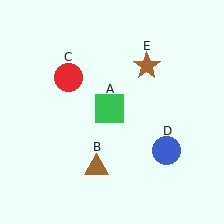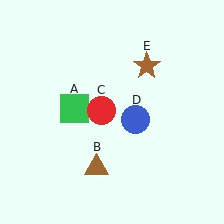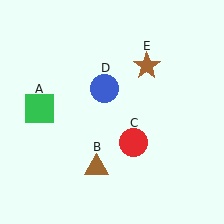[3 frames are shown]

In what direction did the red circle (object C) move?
The red circle (object C) moved down and to the right.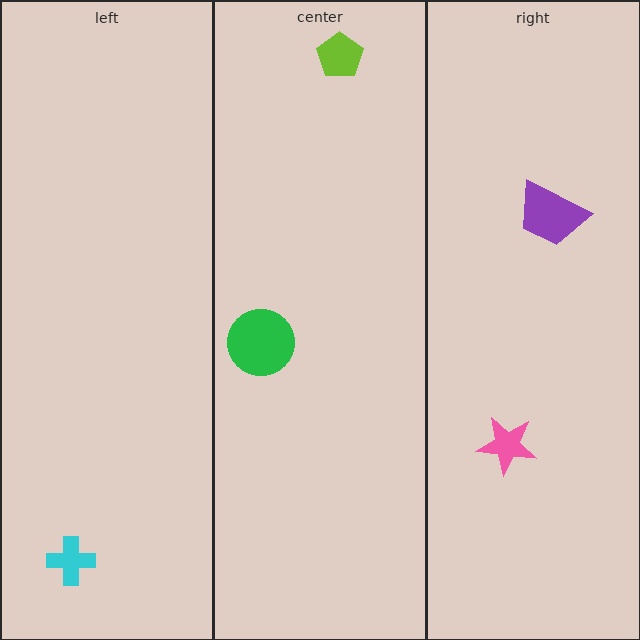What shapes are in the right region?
The purple trapezoid, the pink star.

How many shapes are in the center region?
2.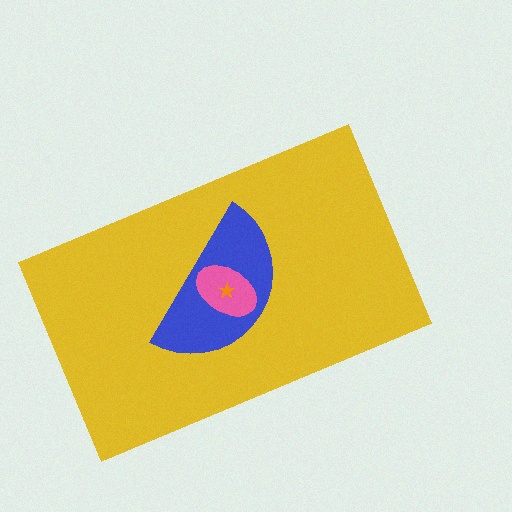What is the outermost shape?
The yellow rectangle.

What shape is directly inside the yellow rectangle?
The blue semicircle.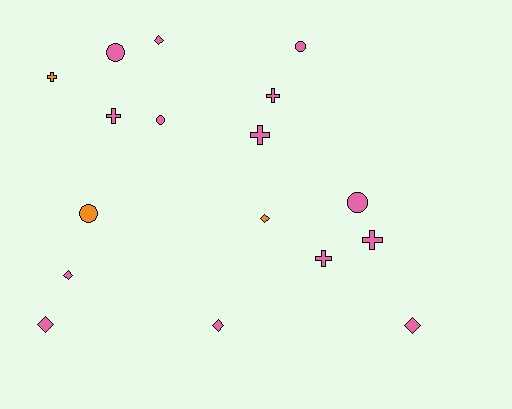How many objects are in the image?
There are 17 objects.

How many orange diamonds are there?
There is 1 orange diamond.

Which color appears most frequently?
Pink, with 14 objects.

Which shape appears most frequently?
Cross, with 6 objects.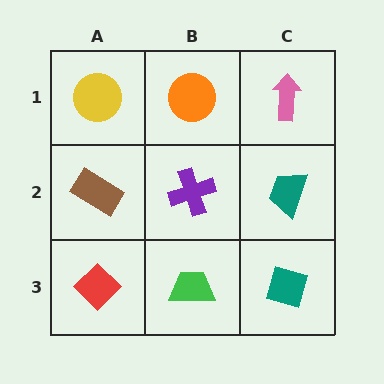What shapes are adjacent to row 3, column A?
A brown rectangle (row 2, column A), a green trapezoid (row 3, column B).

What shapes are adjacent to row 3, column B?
A purple cross (row 2, column B), a red diamond (row 3, column A), a teal diamond (row 3, column C).